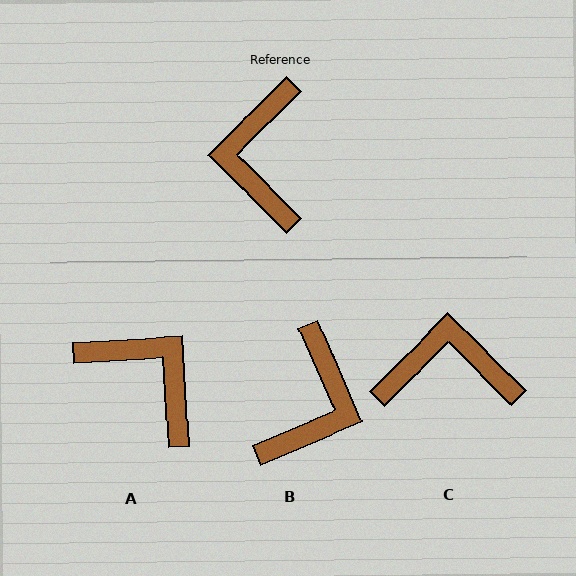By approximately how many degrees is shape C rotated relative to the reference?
Approximately 90 degrees clockwise.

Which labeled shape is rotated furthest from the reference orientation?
B, about 158 degrees away.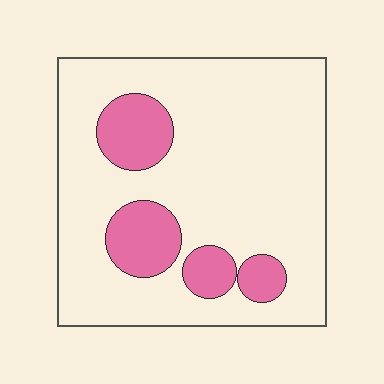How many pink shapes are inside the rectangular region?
4.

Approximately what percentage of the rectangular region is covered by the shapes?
Approximately 20%.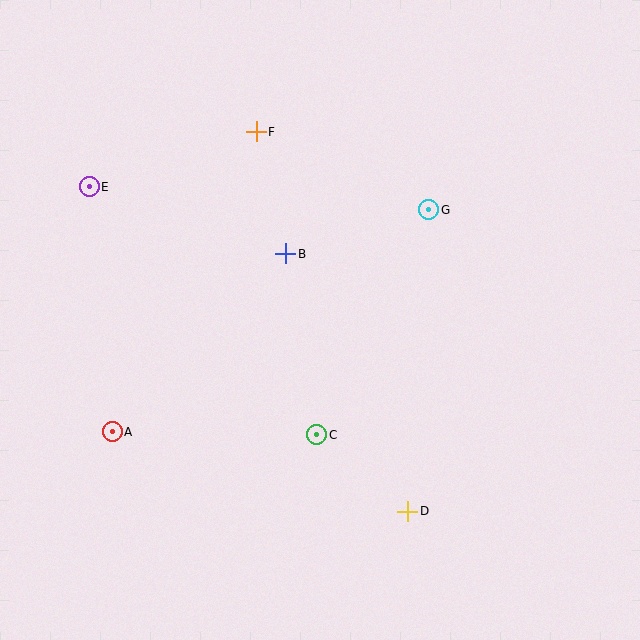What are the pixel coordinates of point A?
Point A is at (112, 432).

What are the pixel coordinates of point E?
Point E is at (89, 187).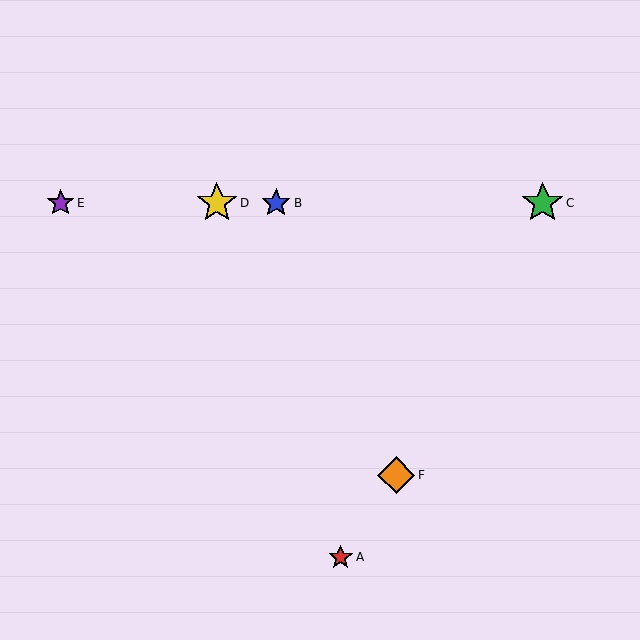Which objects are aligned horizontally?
Objects B, C, D, E are aligned horizontally.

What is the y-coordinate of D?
Object D is at y≈203.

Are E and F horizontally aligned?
No, E is at y≈203 and F is at y≈475.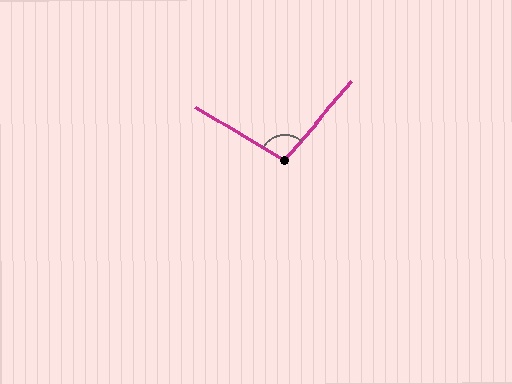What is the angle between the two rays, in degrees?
Approximately 100 degrees.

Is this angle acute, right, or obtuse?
It is obtuse.